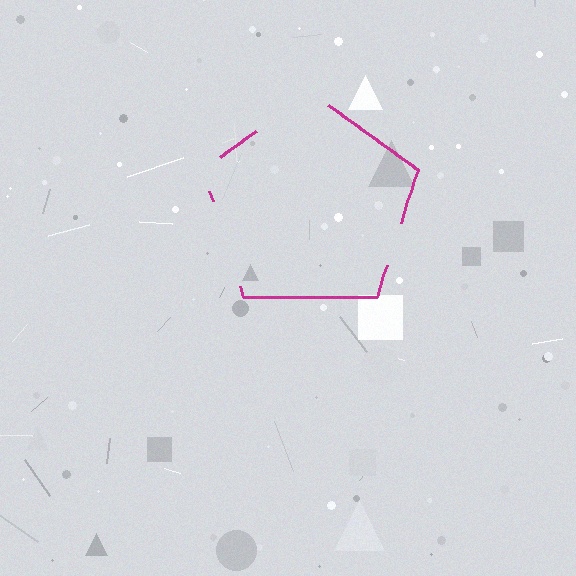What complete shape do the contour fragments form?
The contour fragments form a pentagon.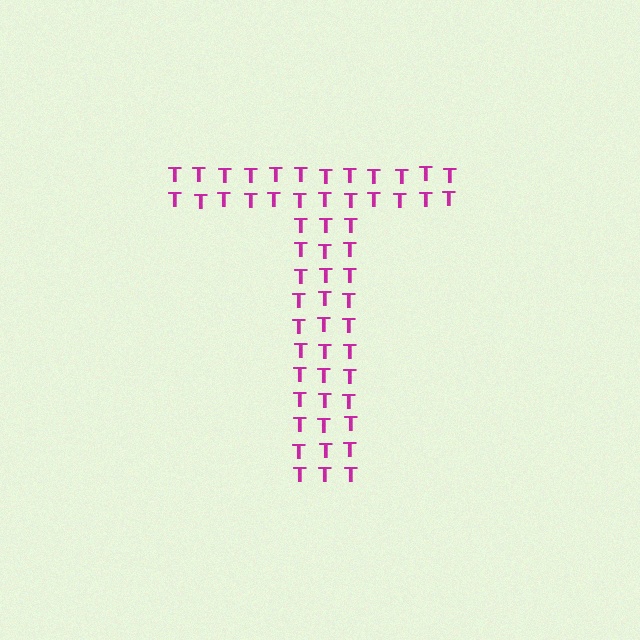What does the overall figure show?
The overall figure shows the letter T.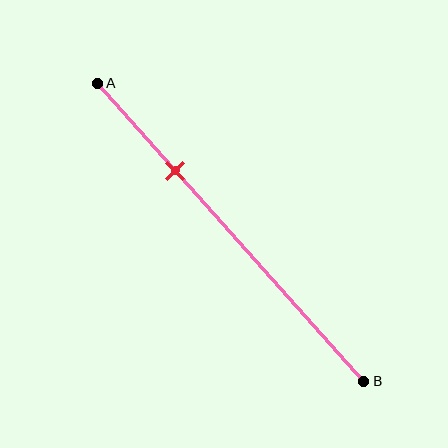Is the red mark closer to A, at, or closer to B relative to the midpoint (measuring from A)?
The red mark is closer to point A than the midpoint of segment AB.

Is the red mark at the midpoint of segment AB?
No, the mark is at about 30% from A, not at the 50% midpoint.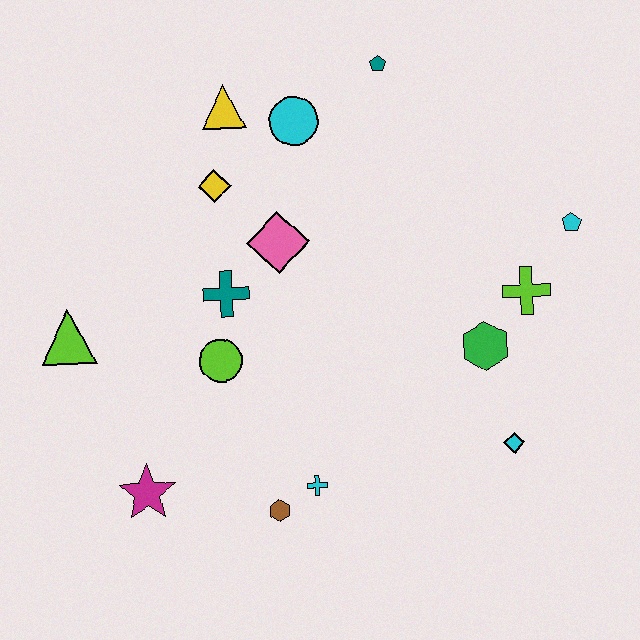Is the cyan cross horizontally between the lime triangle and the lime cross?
Yes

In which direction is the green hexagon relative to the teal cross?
The green hexagon is to the right of the teal cross.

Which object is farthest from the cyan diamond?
The lime triangle is farthest from the cyan diamond.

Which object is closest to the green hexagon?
The lime cross is closest to the green hexagon.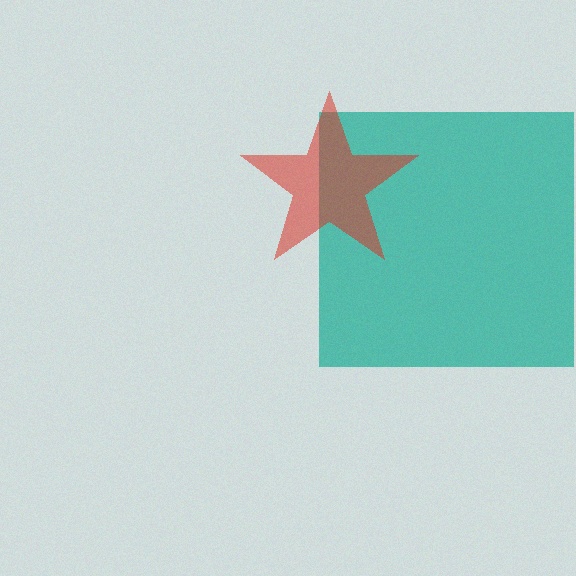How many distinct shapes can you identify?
There are 2 distinct shapes: a teal square, a red star.